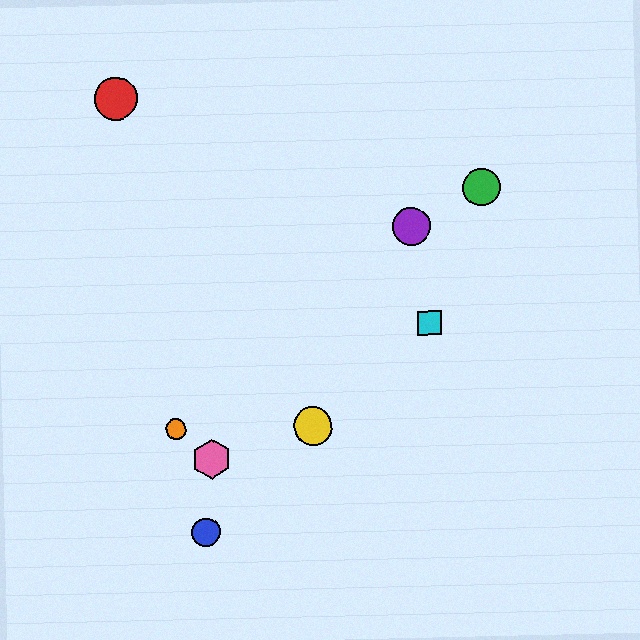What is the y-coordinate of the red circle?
The red circle is at y≈98.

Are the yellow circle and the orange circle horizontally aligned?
Yes, both are at y≈426.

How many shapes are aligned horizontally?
2 shapes (the yellow circle, the orange circle) are aligned horizontally.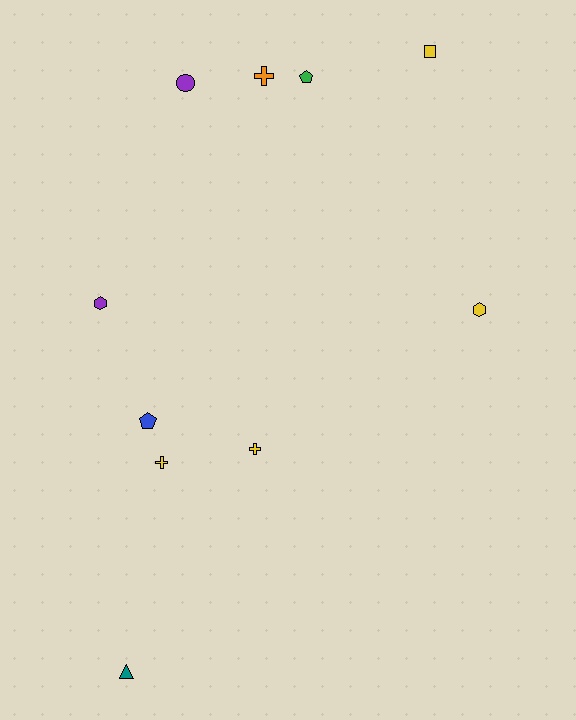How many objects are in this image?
There are 10 objects.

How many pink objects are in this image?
There are no pink objects.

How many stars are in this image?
There are no stars.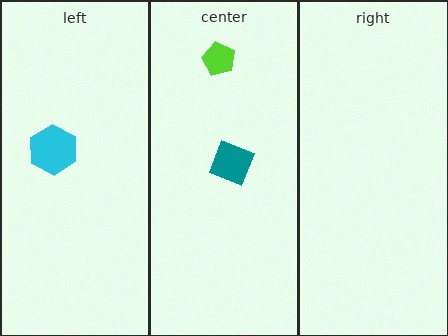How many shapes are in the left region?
1.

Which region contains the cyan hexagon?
The left region.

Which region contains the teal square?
The center region.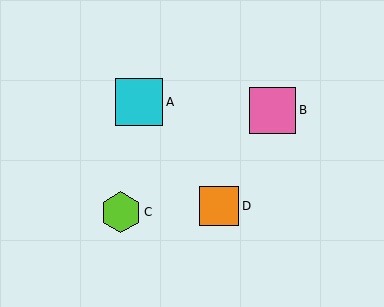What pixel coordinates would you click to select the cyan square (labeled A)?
Click at (139, 102) to select the cyan square A.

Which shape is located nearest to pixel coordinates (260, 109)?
The pink square (labeled B) at (273, 110) is nearest to that location.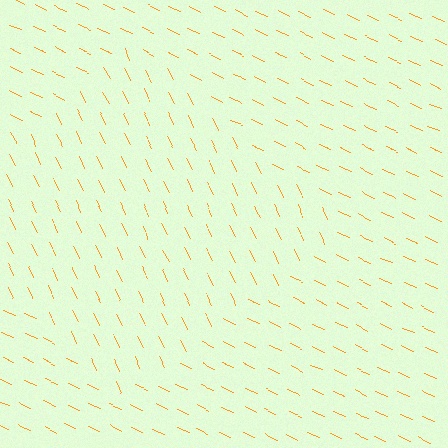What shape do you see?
I see a diamond.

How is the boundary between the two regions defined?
The boundary is defined purely by a change in line orientation (approximately 39 degrees difference). All lines are the same color and thickness.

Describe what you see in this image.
The image is filled with small orange line segments. A diamond region in the image has lines oriented differently from the surrounding lines, creating a visible texture boundary.